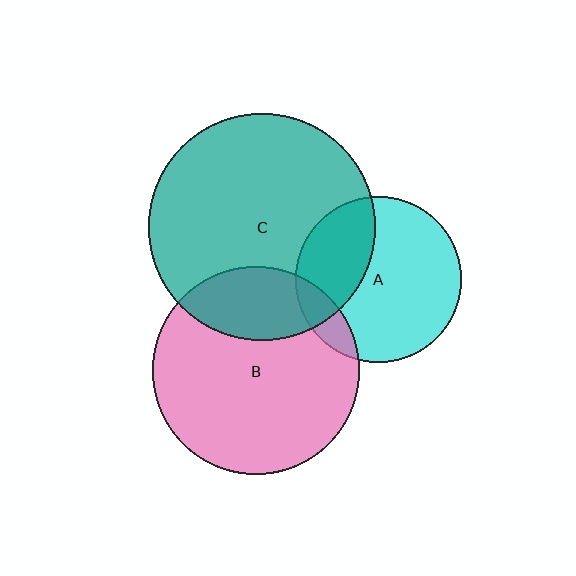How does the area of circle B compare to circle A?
Approximately 1.6 times.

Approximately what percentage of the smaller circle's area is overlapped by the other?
Approximately 25%.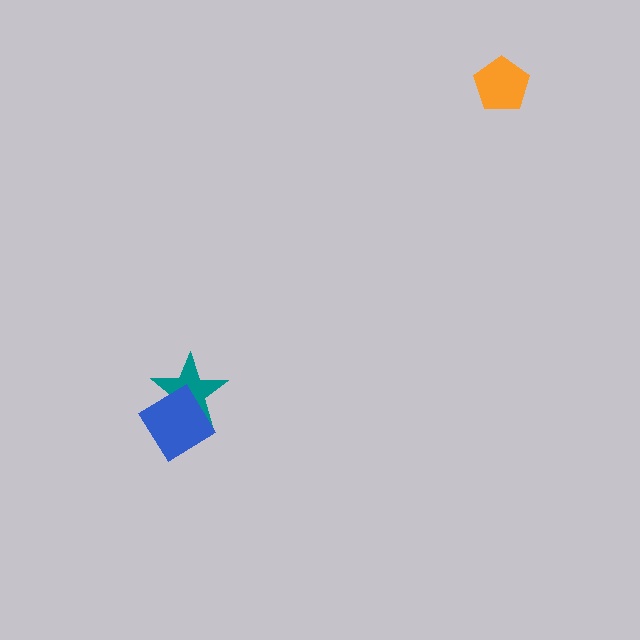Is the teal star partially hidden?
Yes, it is partially covered by another shape.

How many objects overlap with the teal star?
1 object overlaps with the teal star.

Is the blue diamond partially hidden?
No, no other shape covers it.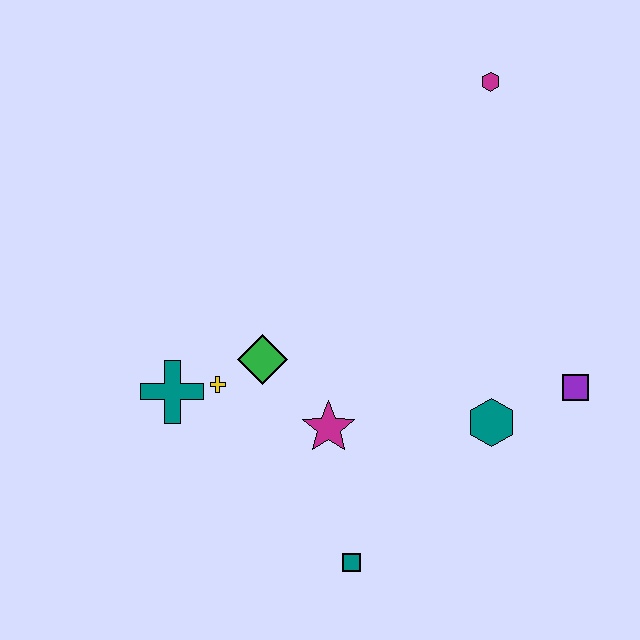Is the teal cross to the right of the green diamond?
No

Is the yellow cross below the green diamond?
Yes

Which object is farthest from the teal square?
The magenta hexagon is farthest from the teal square.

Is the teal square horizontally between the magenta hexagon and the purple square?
No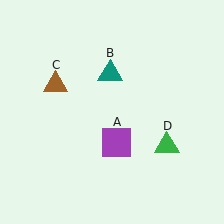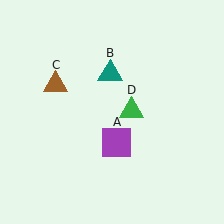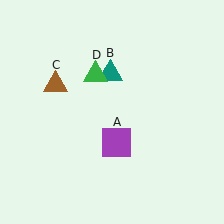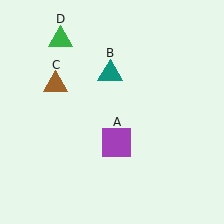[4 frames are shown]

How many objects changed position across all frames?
1 object changed position: green triangle (object D).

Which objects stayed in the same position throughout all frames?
Purple square (object A) and teal triangle (object B) and brown triangle (object C) remained stationary.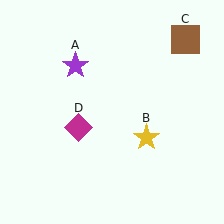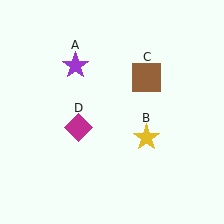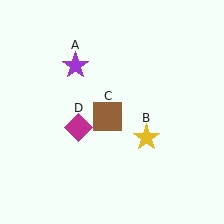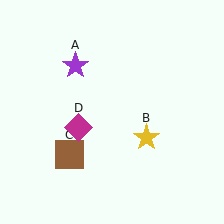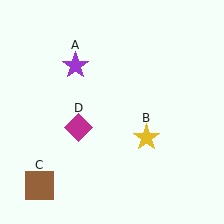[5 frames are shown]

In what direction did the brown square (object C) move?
The brown square (object C) moved down and to the left.